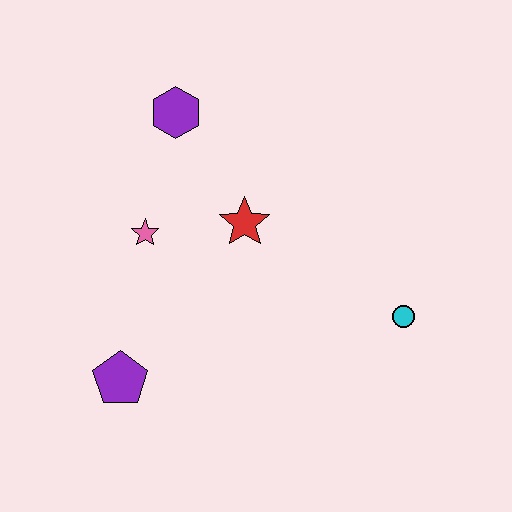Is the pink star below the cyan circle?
No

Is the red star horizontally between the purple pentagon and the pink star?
No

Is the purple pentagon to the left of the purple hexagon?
Yes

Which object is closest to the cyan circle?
The red star is closest to the cyan circle.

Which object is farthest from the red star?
The purple pentagon is farthest from the red star.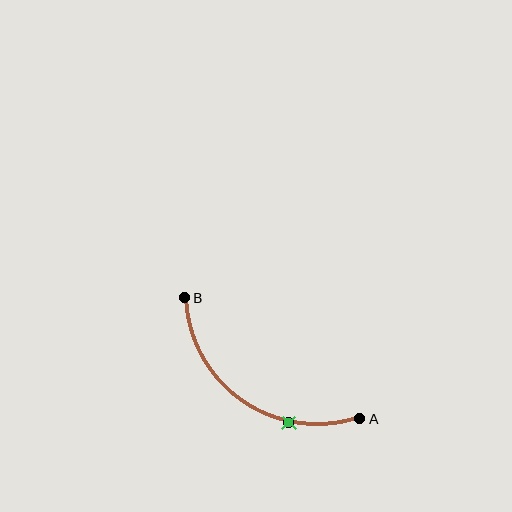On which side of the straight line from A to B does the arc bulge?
The arc bulges below and to the left of the straight line connecting A and B.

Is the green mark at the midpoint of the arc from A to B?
No. The green mark lies on the arc but is closer to endpoint A. The arc midpoint would be at the point on the curve equidistant along the arc from both A and B.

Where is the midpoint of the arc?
The arc midpoint is the point on the curve farthest from the straight line joining A and B. It sits below and to the left of that line.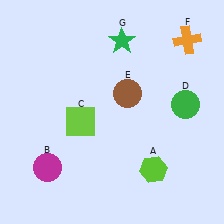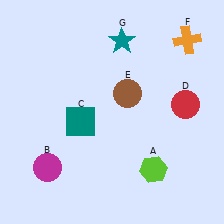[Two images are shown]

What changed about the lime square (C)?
In Image 1, C is lime. In Image 2, it changed to teal.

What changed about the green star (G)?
In Image 1, G is green. In Image 2, it changed to teal.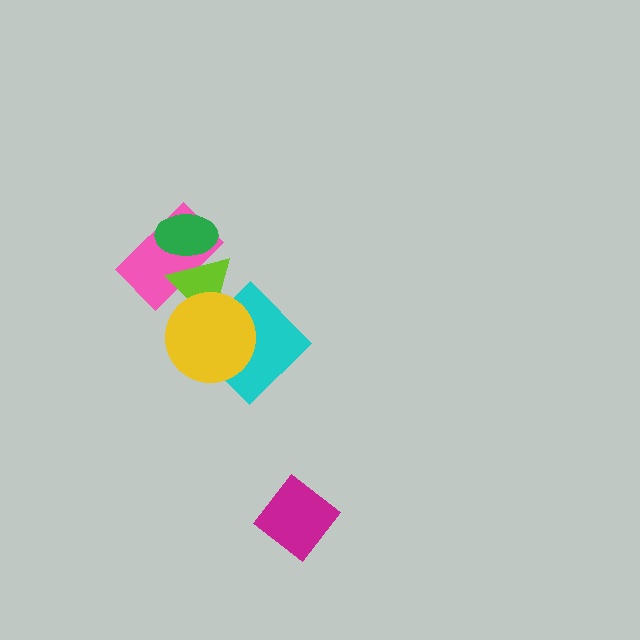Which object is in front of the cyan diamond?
The yellow circle is in front of the cyan diamond.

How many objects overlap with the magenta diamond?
0 objects overlap with the magenta diamond.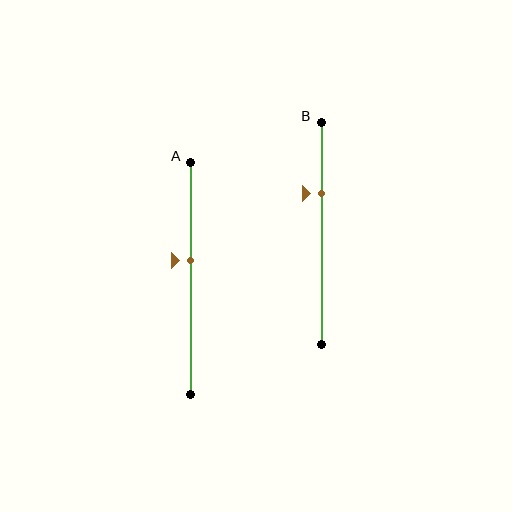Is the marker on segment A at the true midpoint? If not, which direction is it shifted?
No, the marker on segment A is shifted upward by about 8% of the segment length.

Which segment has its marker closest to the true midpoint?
Segment A has its marker closest to the true midpoint.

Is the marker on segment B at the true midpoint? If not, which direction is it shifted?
No, the marker on segment B is shifted upward by about 18% of the segment length.